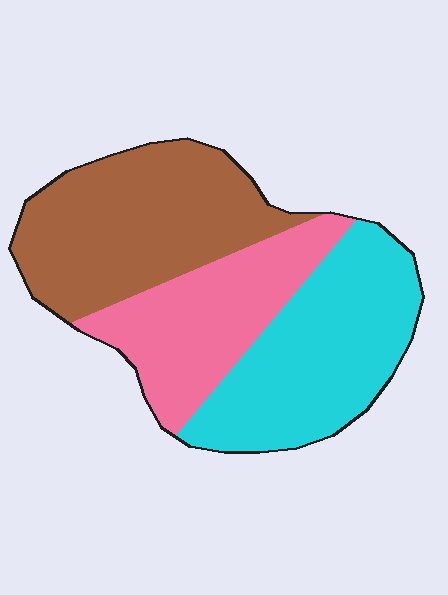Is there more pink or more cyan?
Cyan.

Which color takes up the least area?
Pink, at roughly 25%.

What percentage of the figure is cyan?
Cyan covers 36% of the figure.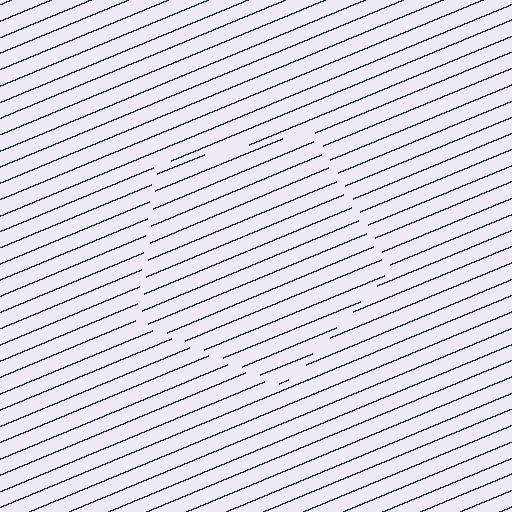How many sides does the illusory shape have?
5 sides — the line-ends trace a pentagon.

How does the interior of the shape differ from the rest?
The interior of the shape contains the same grating, shifted by half a period — the contour is defined by the phase discontinuity where line-ends from the inner and outer gratings abut.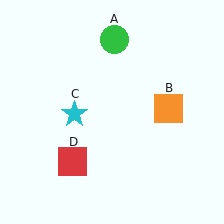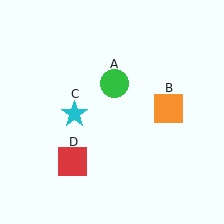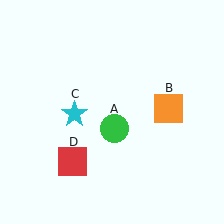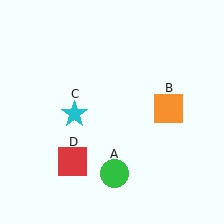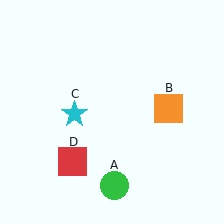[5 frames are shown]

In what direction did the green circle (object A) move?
The green circle (object A) moved down.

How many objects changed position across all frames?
1 object changed position: green circle (object A).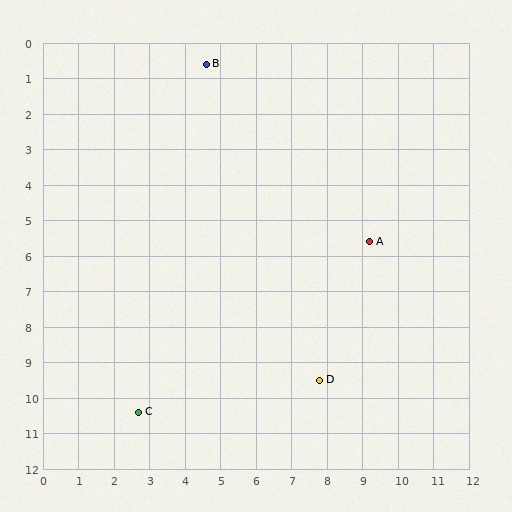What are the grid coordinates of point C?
Point C is at approximately (2.7, 10.4).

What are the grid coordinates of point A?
Point A is at approximately (9.2, 5.6).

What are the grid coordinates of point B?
Point B is at approximately (4.6, 0.6).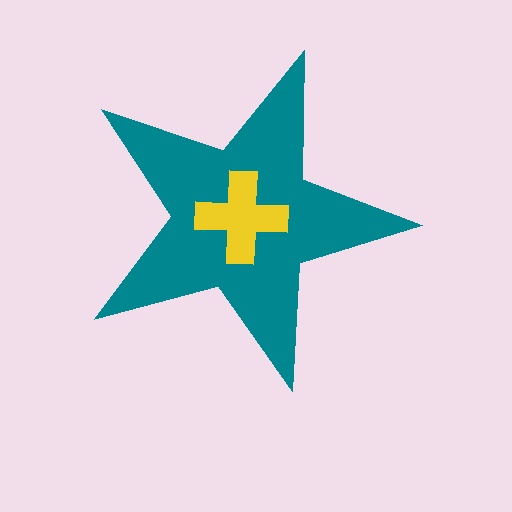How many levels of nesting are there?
2.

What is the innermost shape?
The yellow cross.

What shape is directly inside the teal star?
The yellow cross.